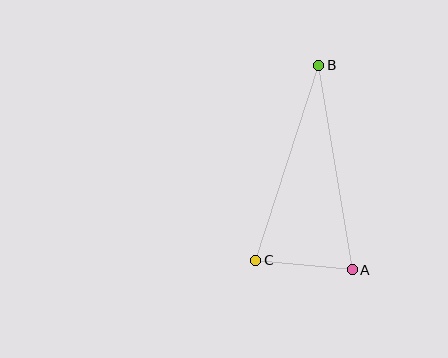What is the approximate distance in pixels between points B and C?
The distance between B and C is approximately 205 pixels.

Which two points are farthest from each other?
Points A and B are farthest from each other.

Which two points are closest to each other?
Points A and C are closest to each other.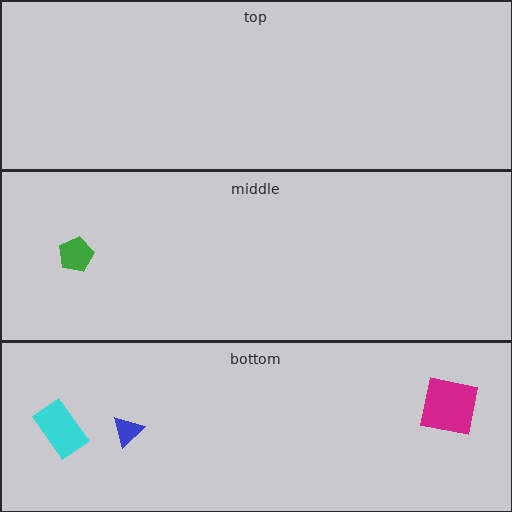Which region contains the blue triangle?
The bottom region.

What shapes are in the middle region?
The green pentagon.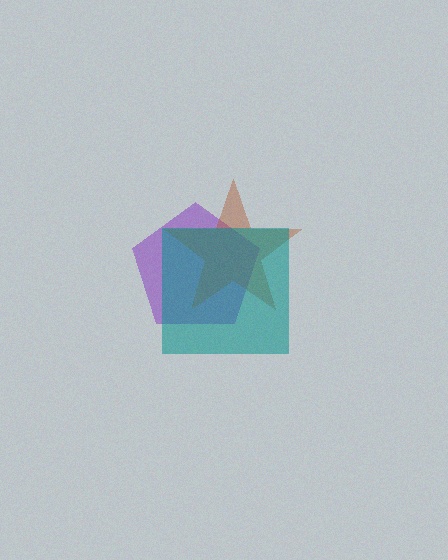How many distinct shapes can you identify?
There are 3 distinct shapes: a purple pentagon, a brown star, a teal square.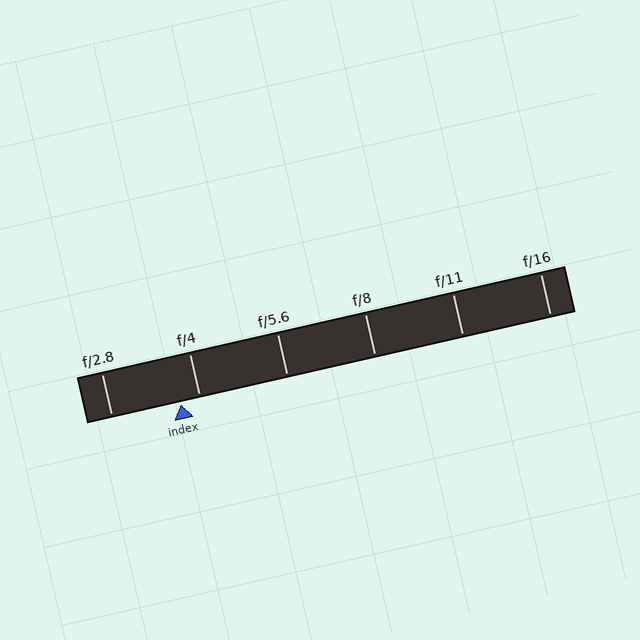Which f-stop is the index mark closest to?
The index mark is closest to f/4.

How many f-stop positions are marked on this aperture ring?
There are 6 f-stop positions marked.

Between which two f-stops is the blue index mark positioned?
The index mark is between f/2.8 and f/4.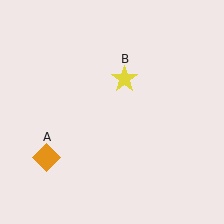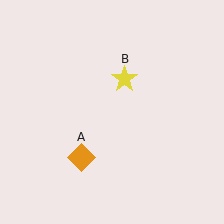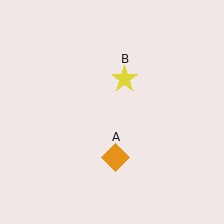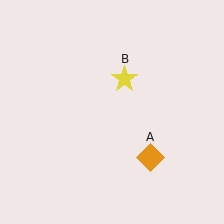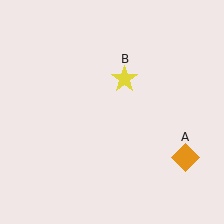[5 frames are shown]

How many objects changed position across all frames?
1 object changed position: orange diamond (object A).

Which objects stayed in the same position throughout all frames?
Yellow star (object B) remained stationary.